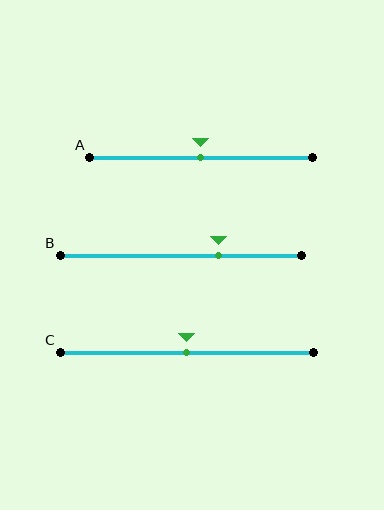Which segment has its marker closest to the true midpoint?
Segment A has its marker closest to the true midpoint.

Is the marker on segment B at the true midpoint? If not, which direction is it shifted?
No, the marker on segment B is shifted to the right by about 15% of the segment length.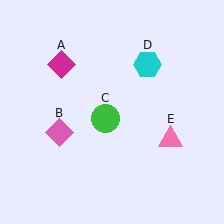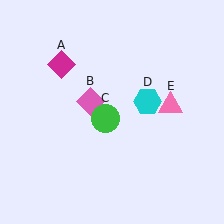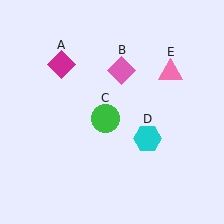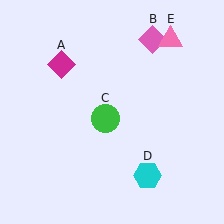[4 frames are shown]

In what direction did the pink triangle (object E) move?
The pink triangle (object E) moved up.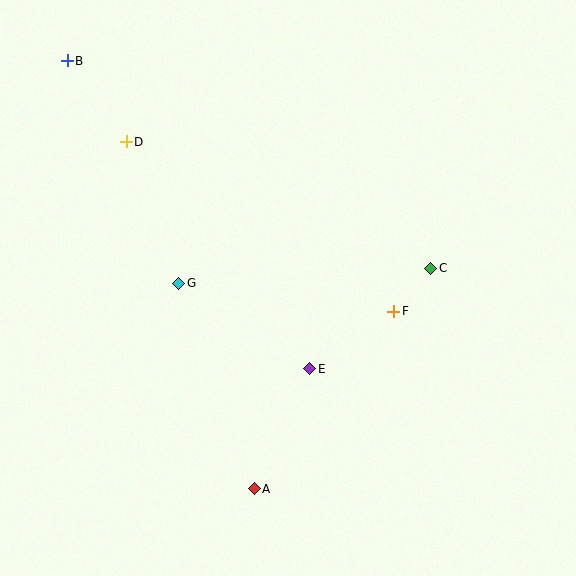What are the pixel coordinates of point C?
Point C is at (431, 268).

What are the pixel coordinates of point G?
Point G is at (179, 283).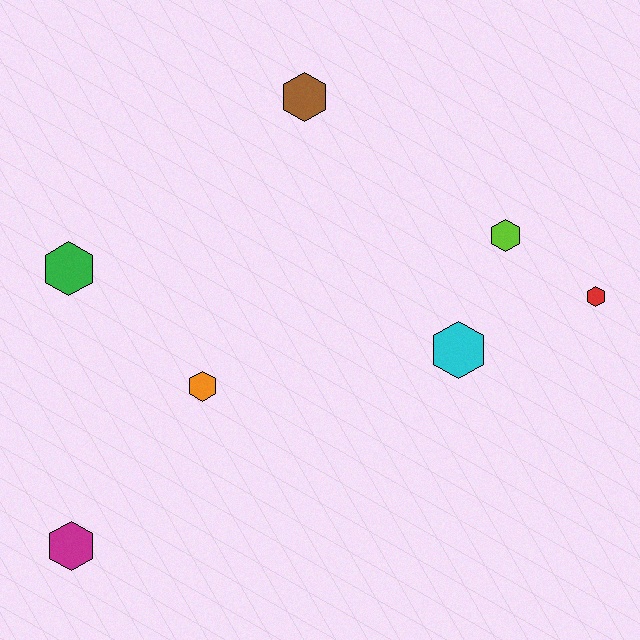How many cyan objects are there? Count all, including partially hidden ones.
There is 1 cyan object.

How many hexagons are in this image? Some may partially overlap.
There are 7 hexagons.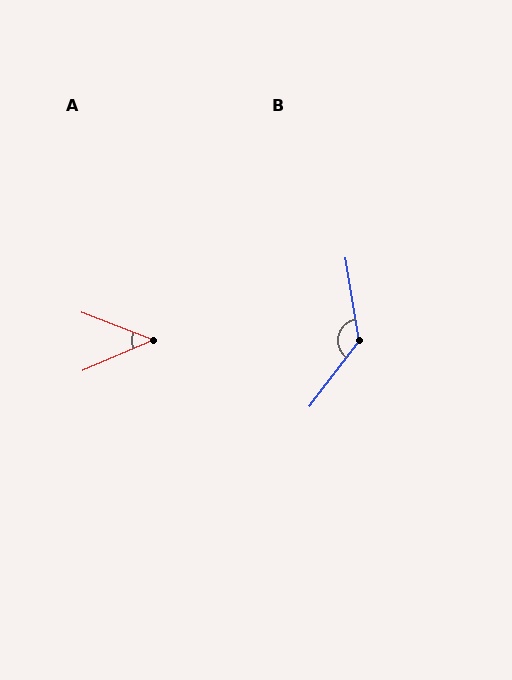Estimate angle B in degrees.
Approximately 133 degrees.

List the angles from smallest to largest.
A (44°), B (133°).